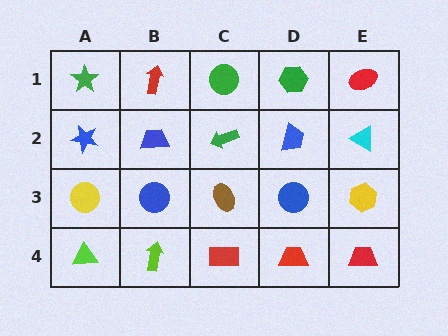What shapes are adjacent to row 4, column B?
A blue circle (row 3, column B), a lime triangle (row 4, column A), a red rectangle (row 4, column C).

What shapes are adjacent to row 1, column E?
A cyan triangle (row 2, column E), a green hexagon (row 1, column D).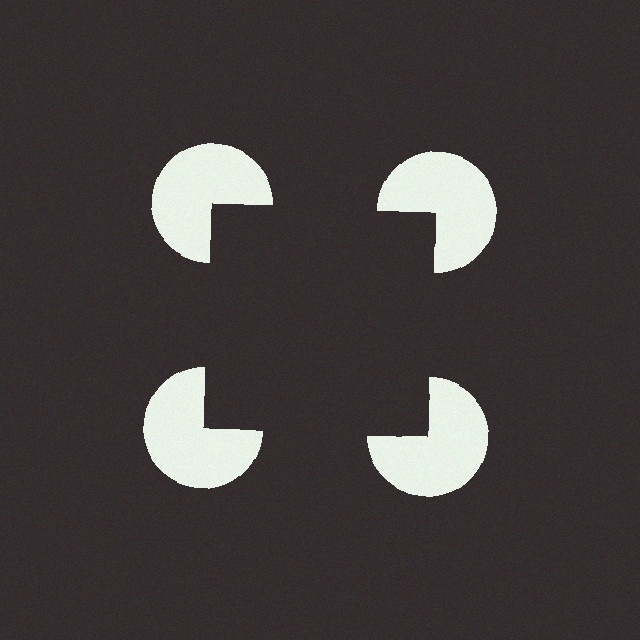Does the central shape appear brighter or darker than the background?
It typically appears slightly darker than the background, even though no actual brightness change is drawn.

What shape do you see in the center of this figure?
An illusory square — its edges are inferred from the aligned wedge cuts in the pac-man discs, not physically drawn.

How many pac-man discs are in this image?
There are 4 — one at each vertex of the illusory square.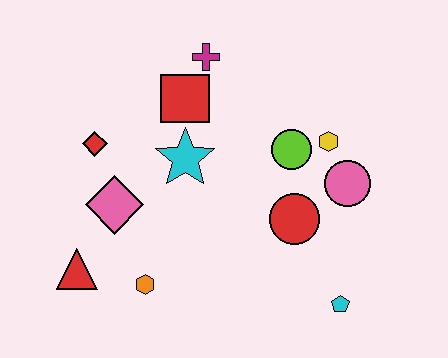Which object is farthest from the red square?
The cyan pentagon is farthest from the red square.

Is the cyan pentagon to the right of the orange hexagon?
Yes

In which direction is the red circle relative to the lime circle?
The red circle is below the lime circle.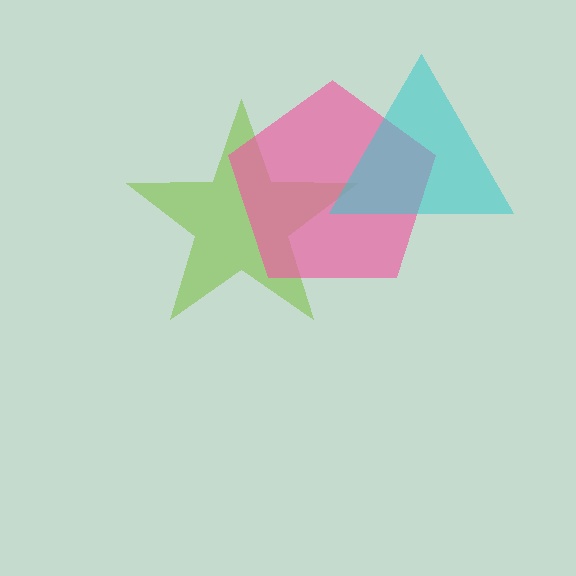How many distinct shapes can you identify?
There are 3 distinct shapes: a lime star, a pink pentagon, a cyan triangle.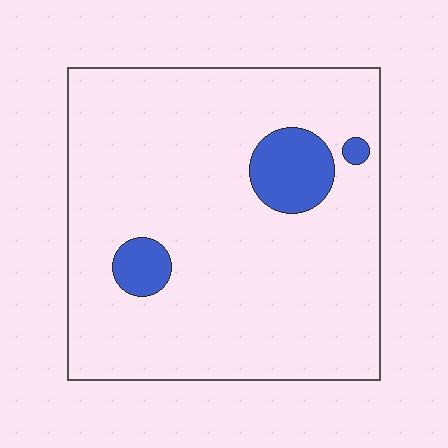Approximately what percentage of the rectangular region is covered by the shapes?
Approximately 10%.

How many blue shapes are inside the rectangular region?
3.